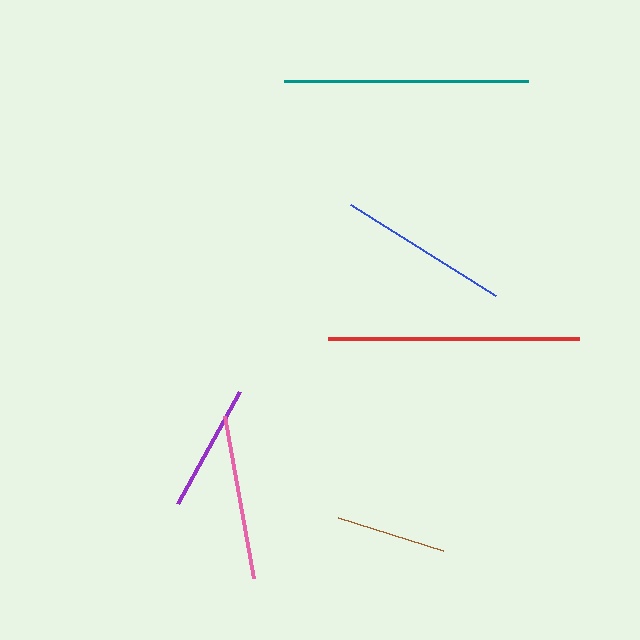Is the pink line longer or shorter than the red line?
The red line is longer than the pink line.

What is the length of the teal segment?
The teal segment is approximately 244 pixels long.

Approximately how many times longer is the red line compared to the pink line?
The red line is approximately 1.5 times the length of the pink line.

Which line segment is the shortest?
The brown line is the shortest at approximately 110 pixels.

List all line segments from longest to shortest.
From longest to shortest: red, teal, blue, pink, purple, brown.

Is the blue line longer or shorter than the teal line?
The teal line is longer than the blue line.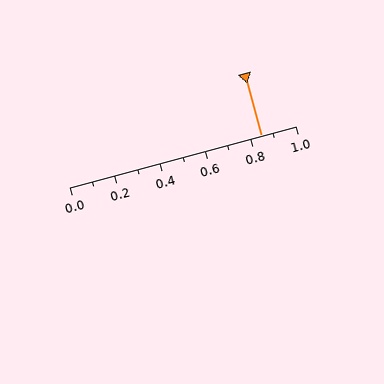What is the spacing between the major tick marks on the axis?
The major ticks are spaced 0.2 apart.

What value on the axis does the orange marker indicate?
The marker indicates approximately 0.85.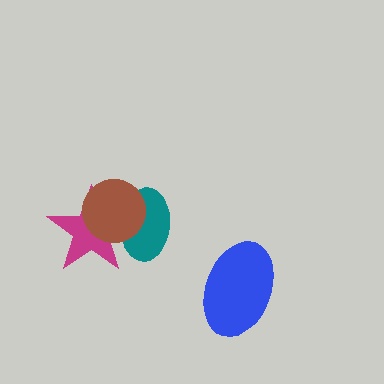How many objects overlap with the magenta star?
2 objects overlap with the magenta star.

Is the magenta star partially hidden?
Yes, it is partially covered by another shape.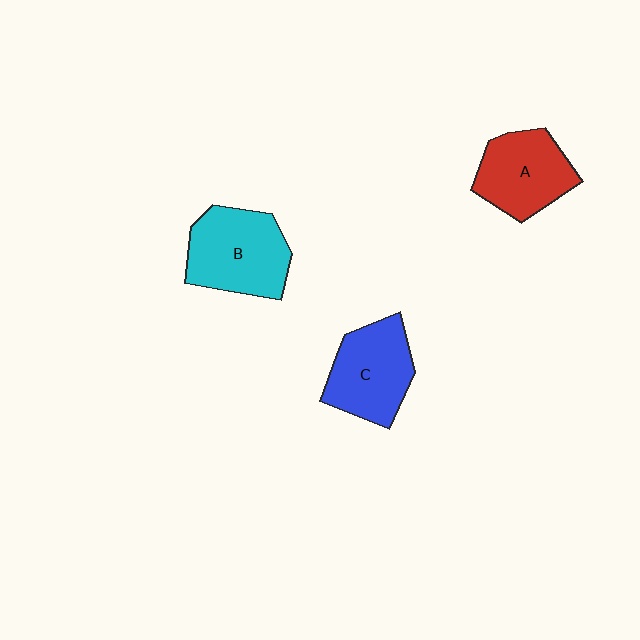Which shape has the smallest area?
Shape A (red).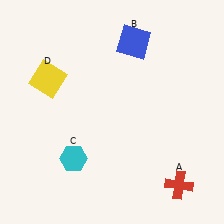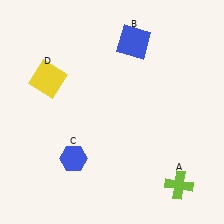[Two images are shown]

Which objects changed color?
A changed from red to lime. C changed from cyan to blue.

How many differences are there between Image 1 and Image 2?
There are 2 differences between the two images.